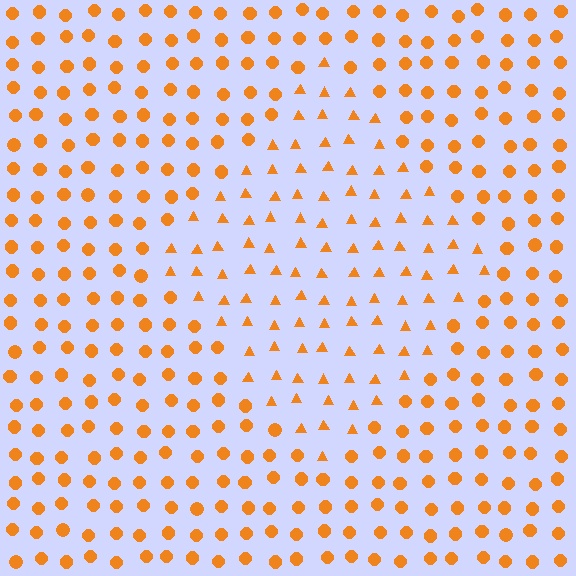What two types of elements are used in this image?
The image uses triangles inside the diamond region and circles outside it.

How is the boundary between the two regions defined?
The boundary is defined by a change in element shape: triangles inside vs. circles outside. All elements share the same color and spacing.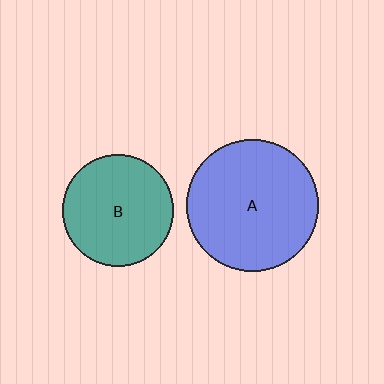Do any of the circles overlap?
No, none of the circles overlap.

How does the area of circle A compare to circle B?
Approximately 1.4 times.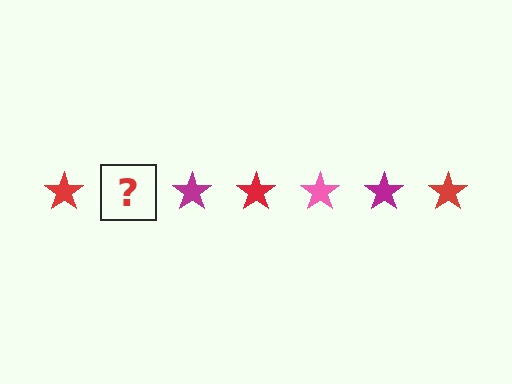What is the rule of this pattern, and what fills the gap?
The rule is that the pattern cycles through red, pink, magenta stars. The gap should be filled with a pink star.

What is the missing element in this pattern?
The missing element is a pink star.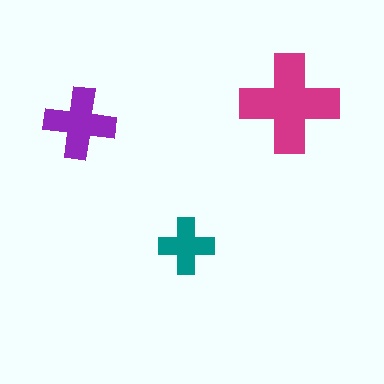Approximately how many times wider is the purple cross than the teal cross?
About 1.5 times wider.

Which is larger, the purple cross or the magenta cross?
The magenta one.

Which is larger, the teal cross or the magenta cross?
The magenta one.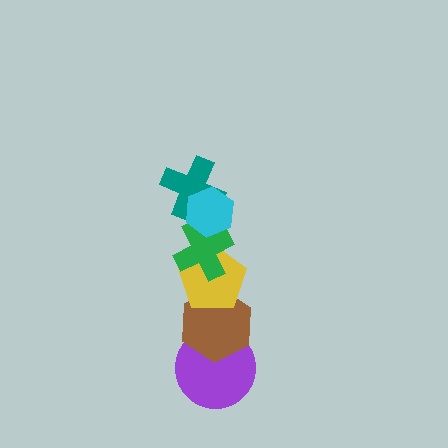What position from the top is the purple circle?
The purple circle is 6th from the top.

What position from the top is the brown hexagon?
The brown hexagon is 5th from the top.